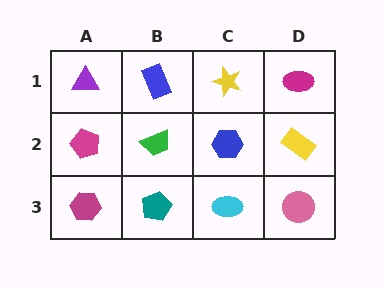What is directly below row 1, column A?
A magenta pentagon.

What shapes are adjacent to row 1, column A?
A magenta pentagon (row 2, column A), a blue rectangle (row 1, column B).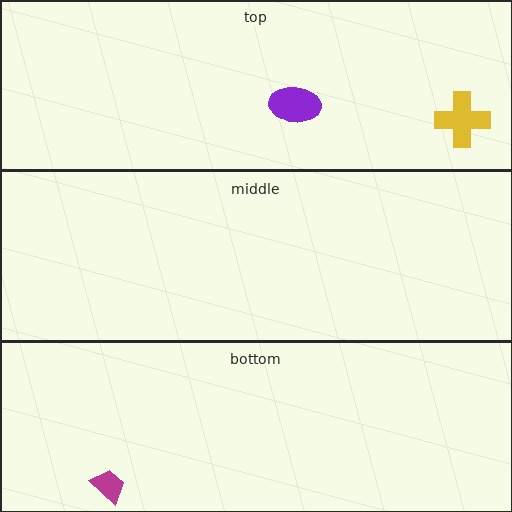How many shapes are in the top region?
2.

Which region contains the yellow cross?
The top region.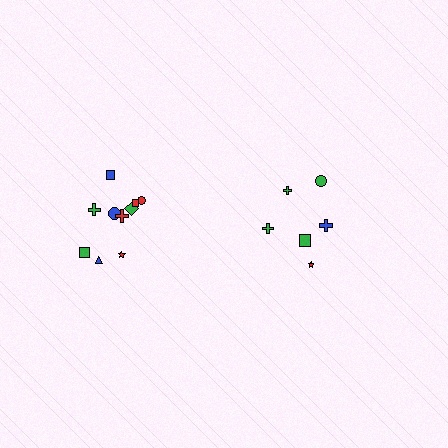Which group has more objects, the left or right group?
The left group.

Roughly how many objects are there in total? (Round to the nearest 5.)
Roughly 15 objects in total.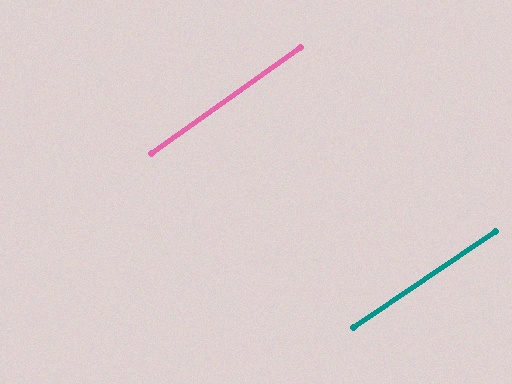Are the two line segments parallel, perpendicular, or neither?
Parallel — their directions differ by only 1.4°.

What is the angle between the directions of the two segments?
Approximately 1 degree.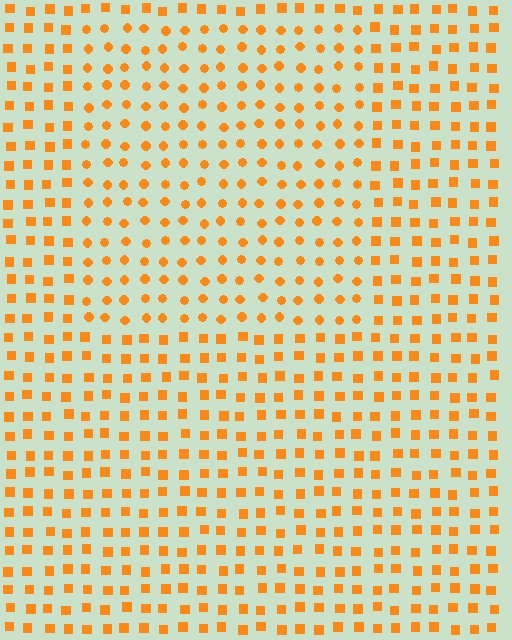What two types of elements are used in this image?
The image uses circles inside the rectangle region and squares outside it.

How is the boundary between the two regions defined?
The boundary is defined by a change in element shape: circles inside vs. squares outside. All elements share the same color and spacing.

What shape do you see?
I see a rectangle.